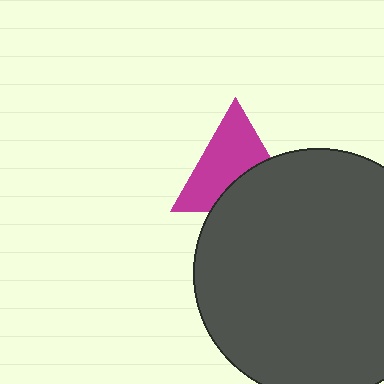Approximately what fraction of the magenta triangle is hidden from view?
Roughly 38% of the magenta triangle is hidden behind the dark gray circle.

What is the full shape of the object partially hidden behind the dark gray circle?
The partially hidden object is a magenta triangle.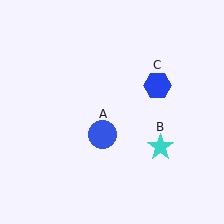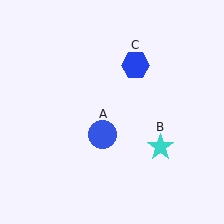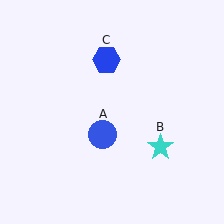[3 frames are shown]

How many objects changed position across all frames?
1 object changed position: blue hexagon (object C).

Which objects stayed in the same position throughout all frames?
Blue circle (object A) and cyan star (object B) remained stationary.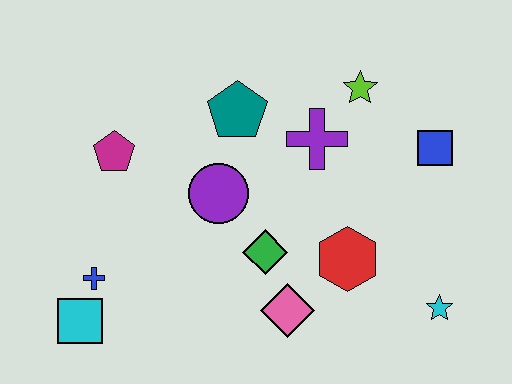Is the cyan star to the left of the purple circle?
No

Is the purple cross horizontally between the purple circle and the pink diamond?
No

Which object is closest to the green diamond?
The pink diamond is closest to the green diamond.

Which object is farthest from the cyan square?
The blue square is farthest from the cyan square.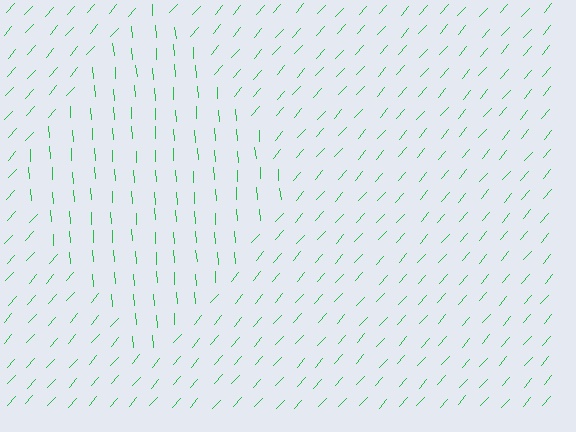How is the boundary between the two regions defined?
The boundary is defined purely by a change in line orientation (approximately 45 degrees difference). All lines are the same color and thickness.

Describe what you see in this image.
The image is filled with small green line segments. A diamond region in the image has lines oriented differently from the surrounding lines, creating a visible texture boundary.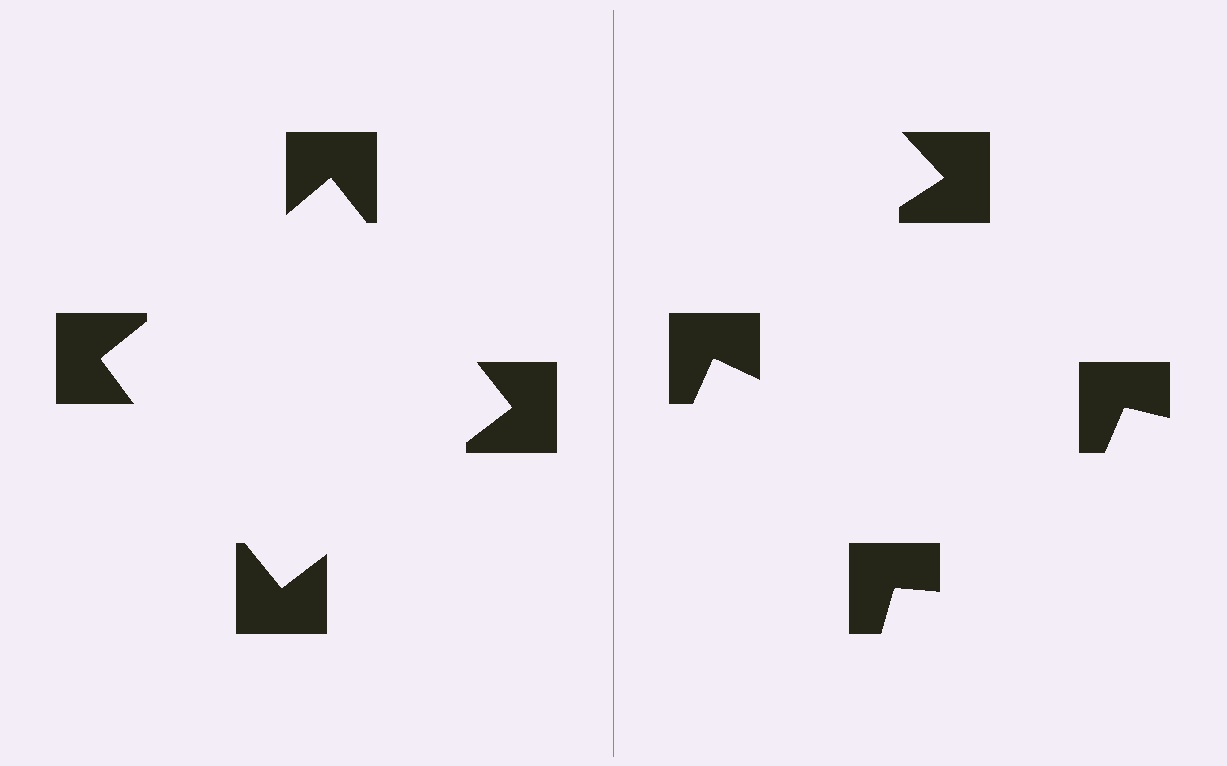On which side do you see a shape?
An illusory square appears on the left side. On the right side the wedge cuts are rotated, so no coherent shape forms.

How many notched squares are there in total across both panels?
8 — 4 on each side.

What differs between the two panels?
The notched squares are positioned identically on both sides; only the wedge orientations differ. On the left they align to a square; on the right they are misaligned.